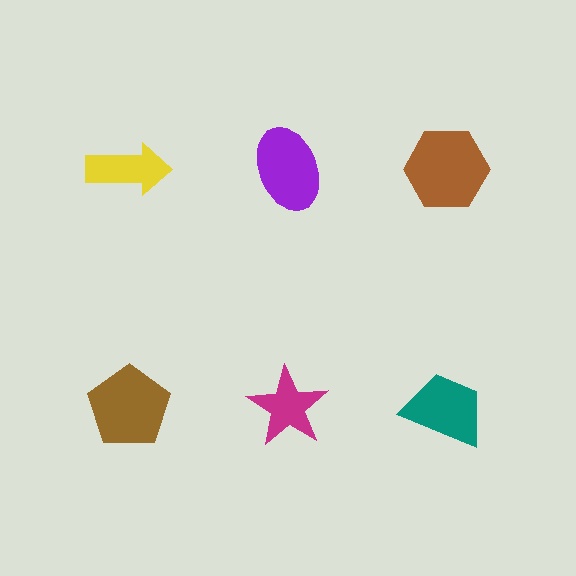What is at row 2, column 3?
A teal trapezoid.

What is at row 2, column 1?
A brown pentagon.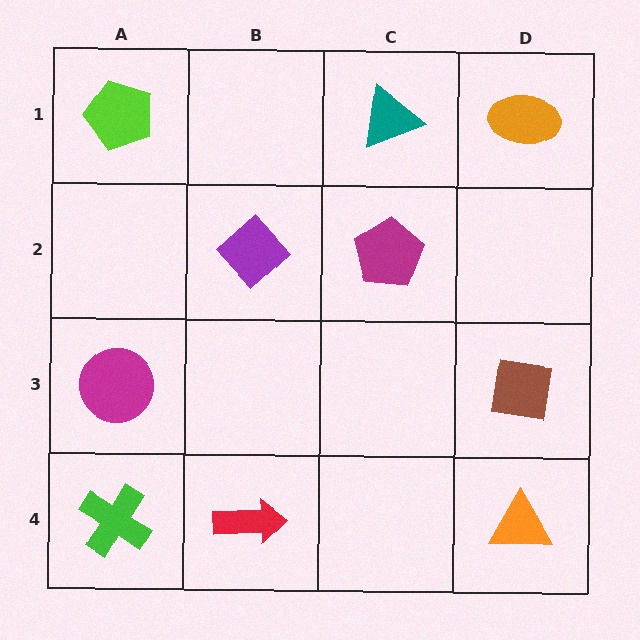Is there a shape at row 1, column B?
No, that cell is empty.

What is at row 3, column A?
A magenta circle.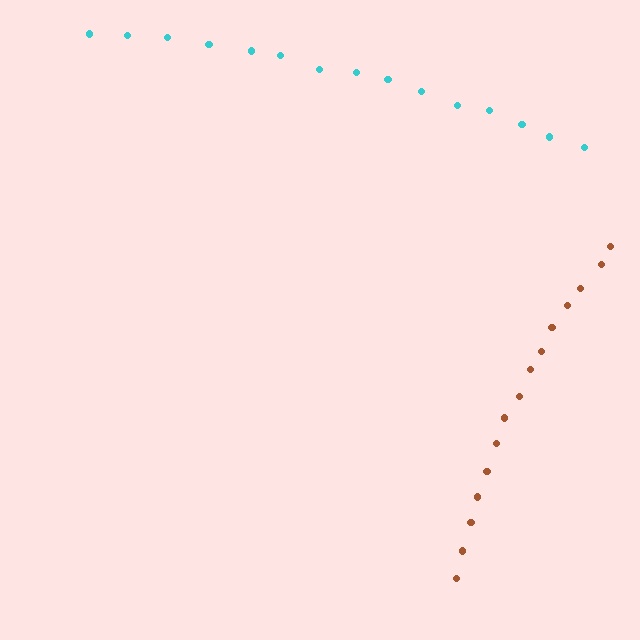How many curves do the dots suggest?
There are 2 distinct paths.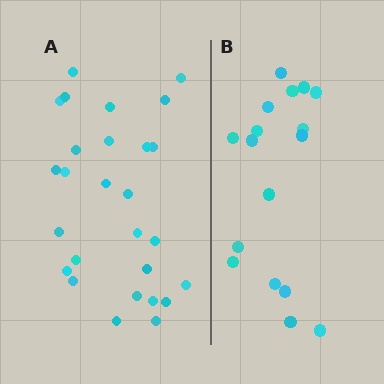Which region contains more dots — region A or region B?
Region A (the left region) has more dots.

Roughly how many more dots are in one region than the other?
Region A has roughly 10 or so more dots than region B.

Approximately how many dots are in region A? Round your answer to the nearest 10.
About 30 dots. (The exact count is 27, which rounds to 30.)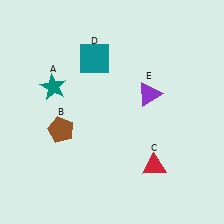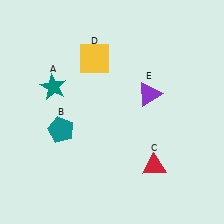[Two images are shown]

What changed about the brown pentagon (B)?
In Image 1, B is brown. In Image 2, it changed to teal.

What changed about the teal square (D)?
In Image 1, D is teal. In Image 2, it changed to yellow.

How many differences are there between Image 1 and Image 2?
There are 2 differences between the two images.